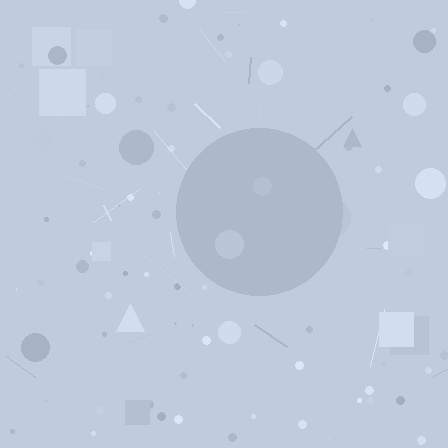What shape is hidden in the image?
A circle is hidden in the image.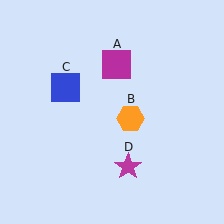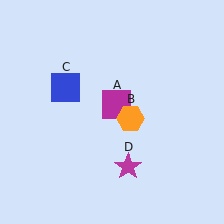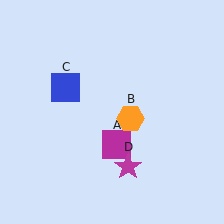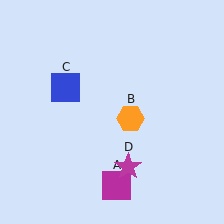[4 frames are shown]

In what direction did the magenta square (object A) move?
The magenta square (object A) moved down.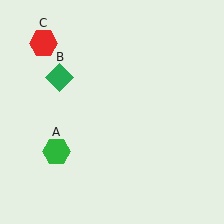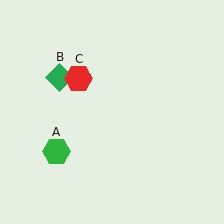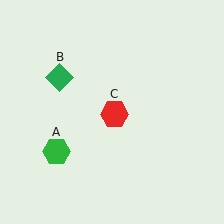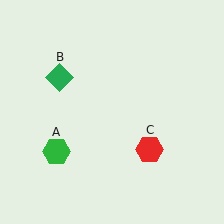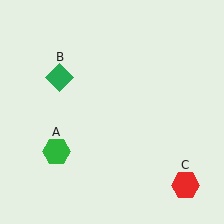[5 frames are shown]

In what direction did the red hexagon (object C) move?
The red hexagon (object C) moved down and to the right.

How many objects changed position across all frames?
1 object changed position: red hexagon (object C).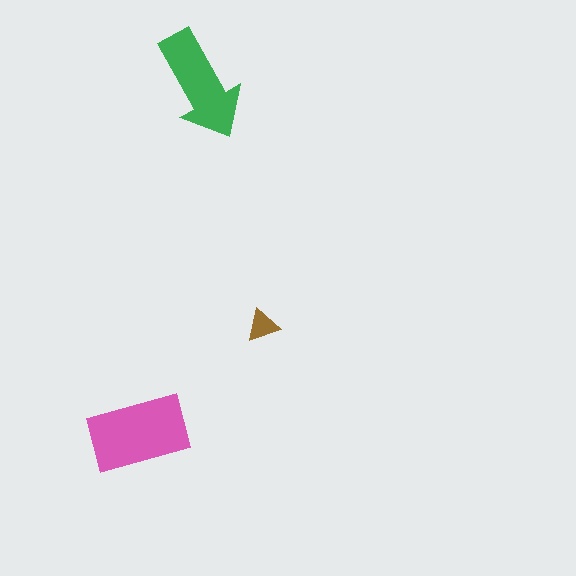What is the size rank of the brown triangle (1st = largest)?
3rd.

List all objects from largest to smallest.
The pink rectangle, the green arrow, the brown triangle.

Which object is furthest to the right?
The brown triangle is rightmost.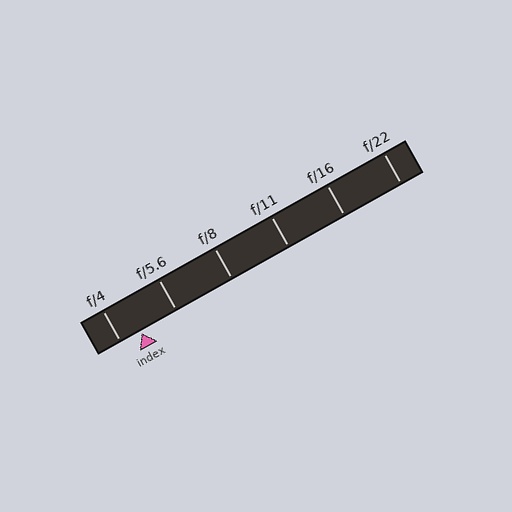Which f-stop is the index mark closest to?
The index mark is closest to f/4.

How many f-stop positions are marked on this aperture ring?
There are 6 f-stop positions marked.